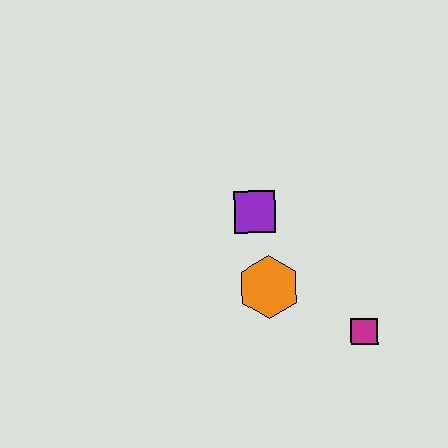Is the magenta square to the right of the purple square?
Yes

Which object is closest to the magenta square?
The orange hexagon is closest to the magenta square.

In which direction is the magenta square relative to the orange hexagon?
The magenta square is to the right of the orange hexagon.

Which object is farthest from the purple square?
The magenta square is farthest from the purple square.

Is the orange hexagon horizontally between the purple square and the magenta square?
Yes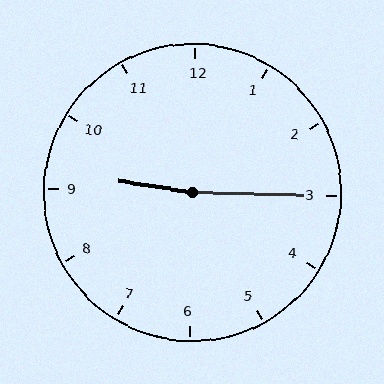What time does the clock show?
9:15.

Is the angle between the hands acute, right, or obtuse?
It is obtuse.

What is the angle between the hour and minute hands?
Approximately 172 degrees.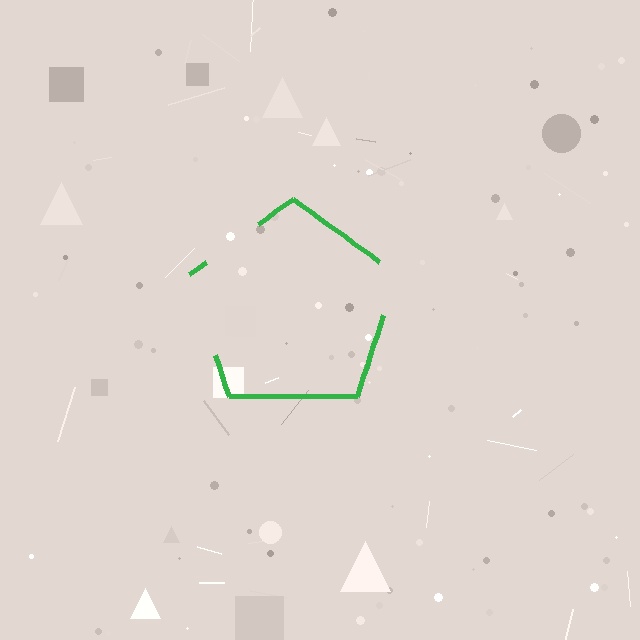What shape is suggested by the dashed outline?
The dashed outline suggests a pentagon.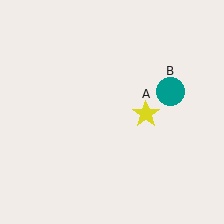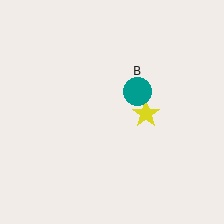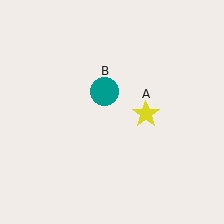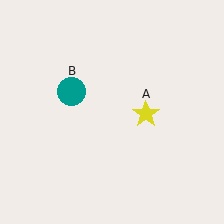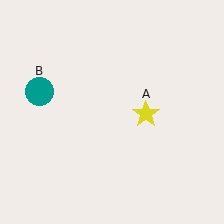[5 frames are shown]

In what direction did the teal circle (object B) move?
The teal circle (object B) moved left.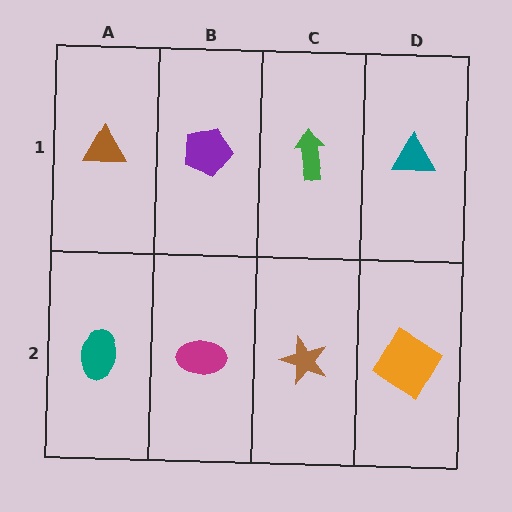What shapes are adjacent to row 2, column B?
A purple pentagon (row 1, column B), a teal ellipse (row 2, column A), a brown star (row 2, column C).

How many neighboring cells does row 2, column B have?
3.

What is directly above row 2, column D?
A teal triangle.